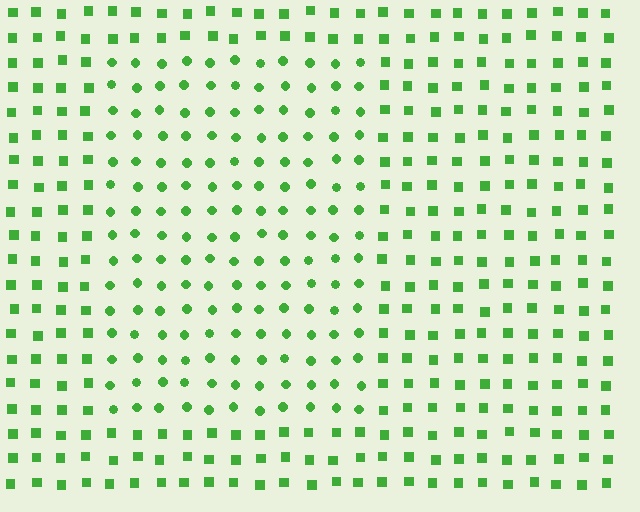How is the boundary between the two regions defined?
The boundary is defined by a change in element shape: circles inside vs. squares outside. All elements share the same color and spacing.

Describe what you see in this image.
The image is filled with small green elements arranged in a uniform grid. A rectangle-shaped region contains circles, while the surrounding area contains squares. The boundary is defined purely by the change in element shape.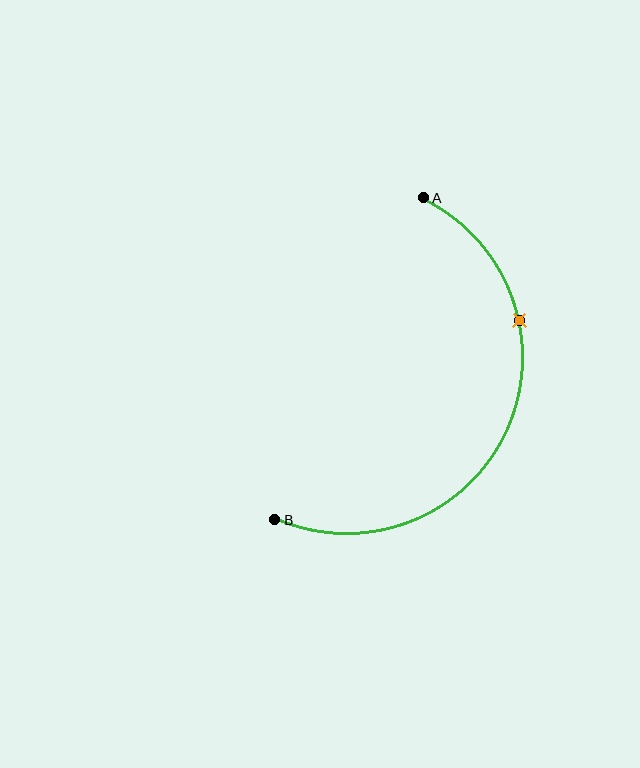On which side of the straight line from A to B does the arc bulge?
The arc bulges to the right of the straight line connecting A and B.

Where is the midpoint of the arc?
The arc midpoint is the point on the curve farthest from the straight line joining A and B. It sits to the right of that line.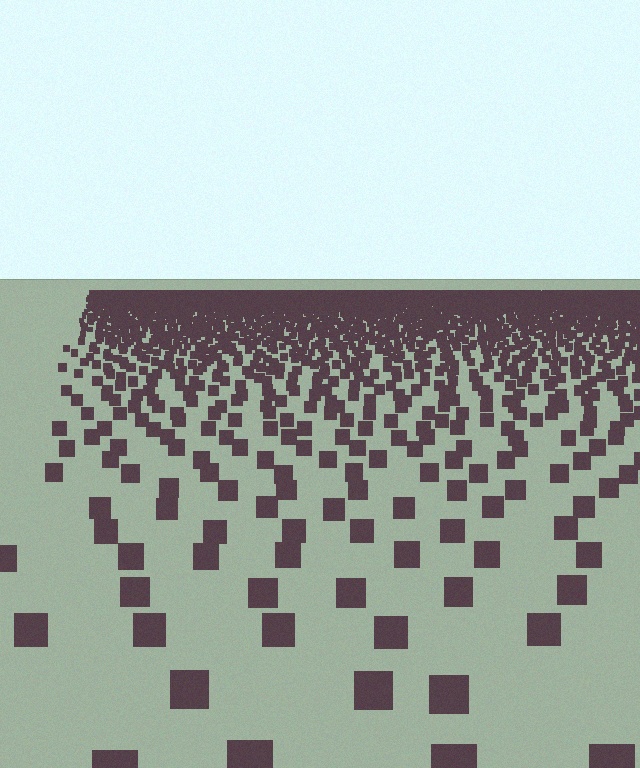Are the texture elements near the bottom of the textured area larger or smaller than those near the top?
Larger. Near the bottom, elements are closer to the viewer and appear at a bigger on-screen size.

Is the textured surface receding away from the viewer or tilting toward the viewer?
The surface is receding away from the viewer. Texture elements get smaller and denser toward the top.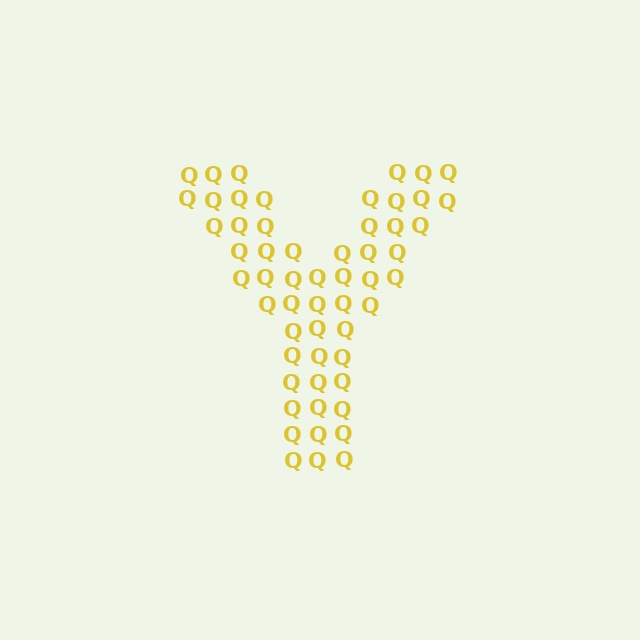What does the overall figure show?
The overall figure shows the letter Y.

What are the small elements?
The small elements are letter Q's.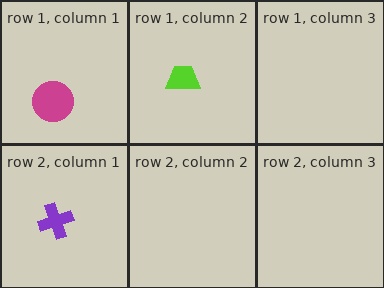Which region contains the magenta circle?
The row 1, column 1 region.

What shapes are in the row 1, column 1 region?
The magenta circle.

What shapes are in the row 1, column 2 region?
The lime trapezoid.